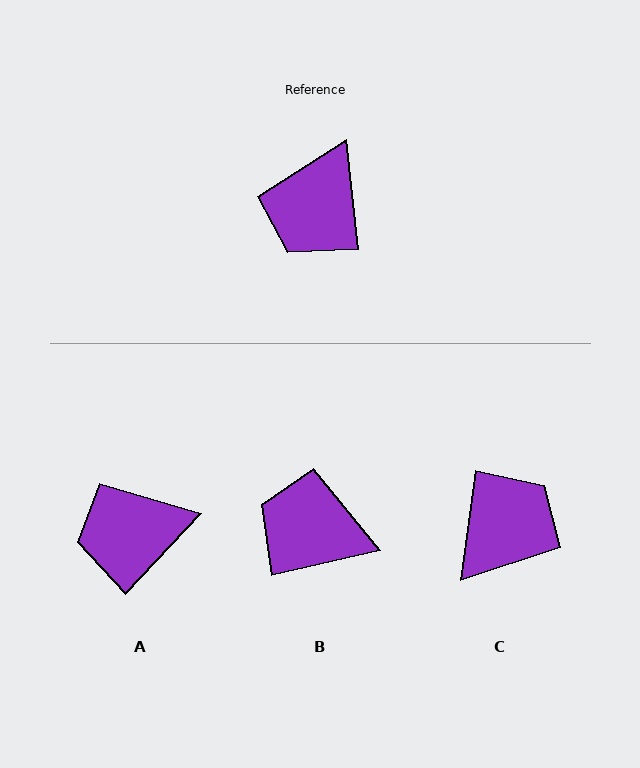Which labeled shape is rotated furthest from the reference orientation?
C, about 166 degrees away.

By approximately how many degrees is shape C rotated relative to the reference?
Approximately 166 degrees counter-clockwise.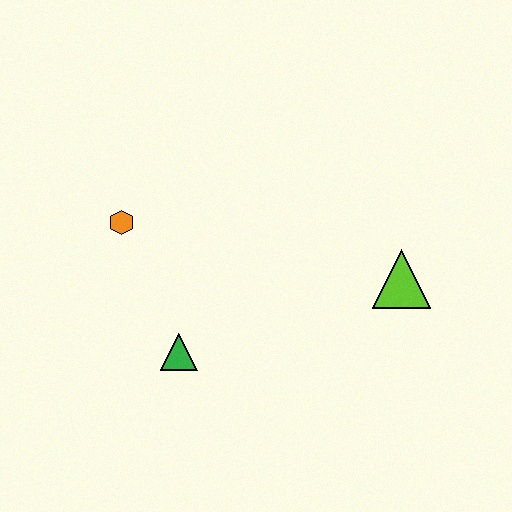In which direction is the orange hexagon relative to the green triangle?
The orange hexagon is above the green triangle.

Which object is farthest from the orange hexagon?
The lime triangle is farthest from the orange hexagon.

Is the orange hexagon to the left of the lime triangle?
Yes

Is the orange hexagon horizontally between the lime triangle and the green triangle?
No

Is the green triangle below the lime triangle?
Yes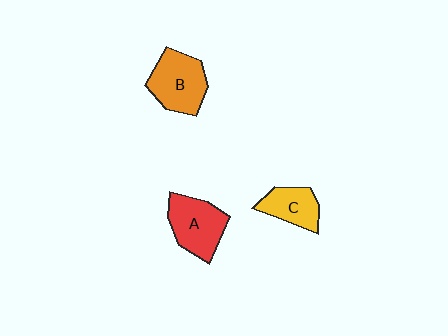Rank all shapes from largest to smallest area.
From largest to smallest: B (orange), A (red), C (yellow).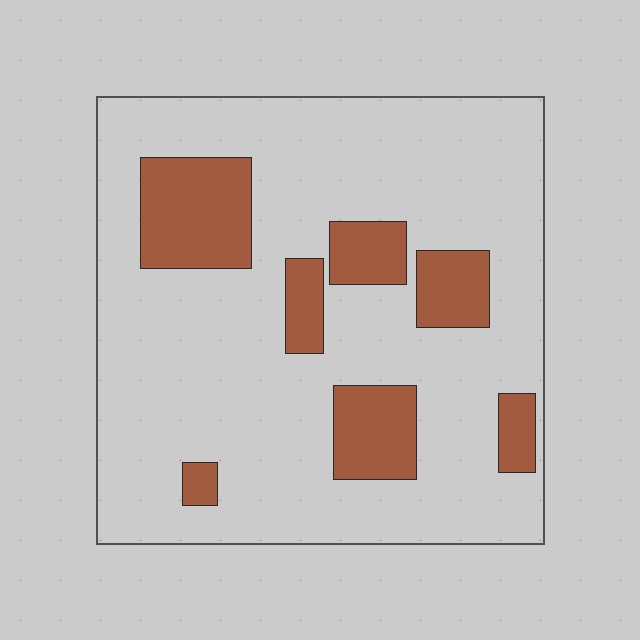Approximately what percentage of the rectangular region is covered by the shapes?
Approximately 20%.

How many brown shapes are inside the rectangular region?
7.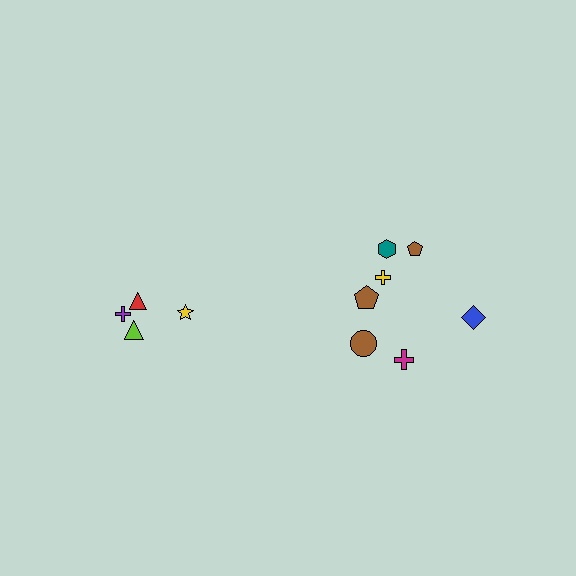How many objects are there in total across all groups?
There are 11 objects.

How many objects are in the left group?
There are 4 objects.